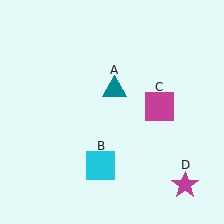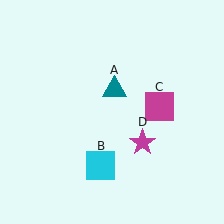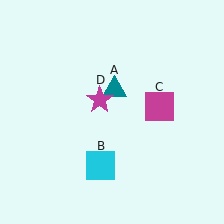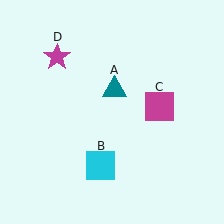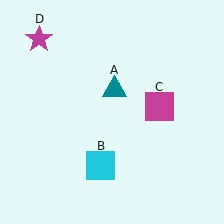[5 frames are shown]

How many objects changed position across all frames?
1 object changed position: magenta star (object D).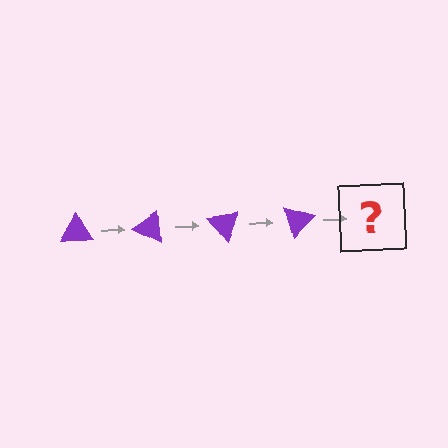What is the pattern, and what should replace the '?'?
The pattern is that the triangle rotates 25 degrees each step. The '?' should be a purple triangle rotated 100 degrees.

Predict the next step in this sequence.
The next step is a purple triangle rotated 100 degrees.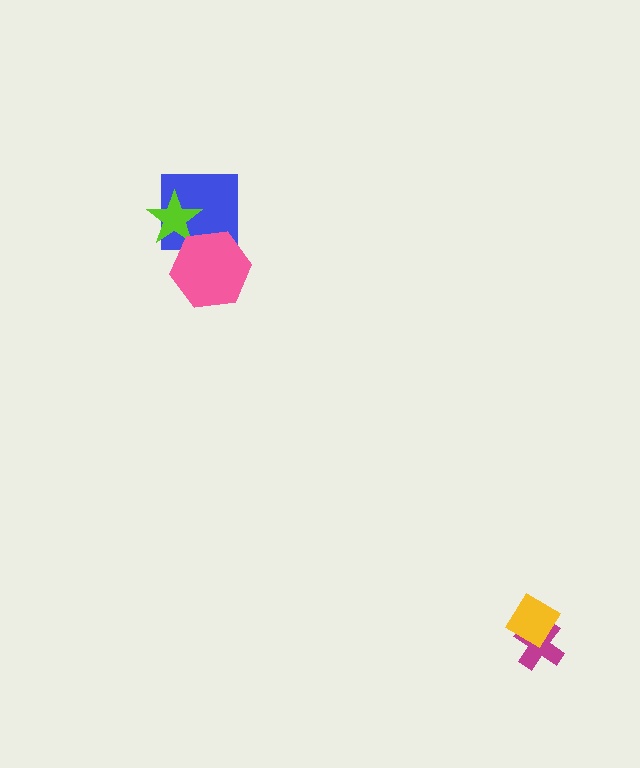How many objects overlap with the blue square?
2 objects overlap with the blue square.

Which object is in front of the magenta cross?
The yellow diamond is in front of the magenta cross.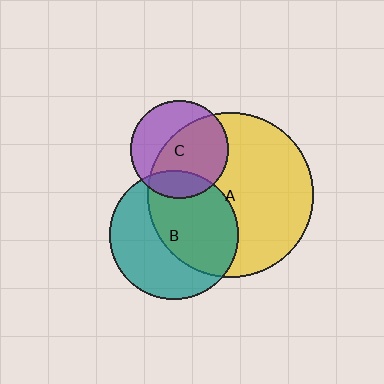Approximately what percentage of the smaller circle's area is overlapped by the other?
Approximately 55%.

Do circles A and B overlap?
Yes.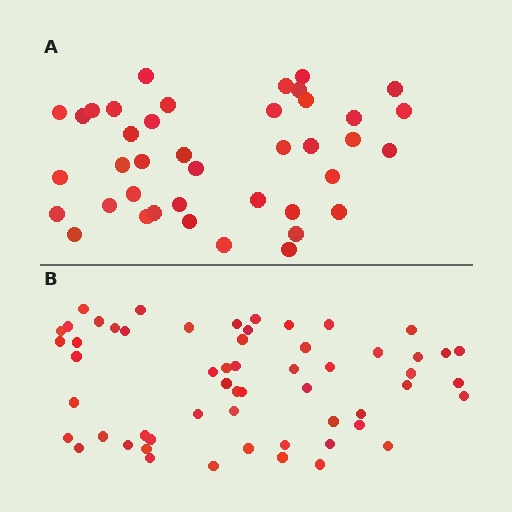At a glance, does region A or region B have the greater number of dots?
Region B (the bottom region) has more dots.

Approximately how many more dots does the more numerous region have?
Region B has approximately 15 more dots than region A.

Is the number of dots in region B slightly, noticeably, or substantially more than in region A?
Region B has noticeably more, but not dramatically so. The ratio is roughly 1.4 to 1.